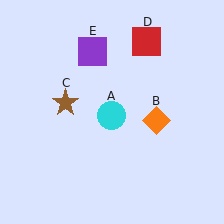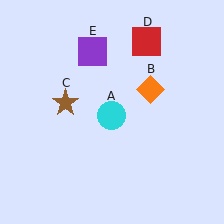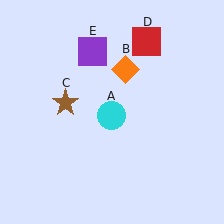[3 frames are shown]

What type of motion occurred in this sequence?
The orange diamond (object B) rotated counterclockwise around the center of the scene.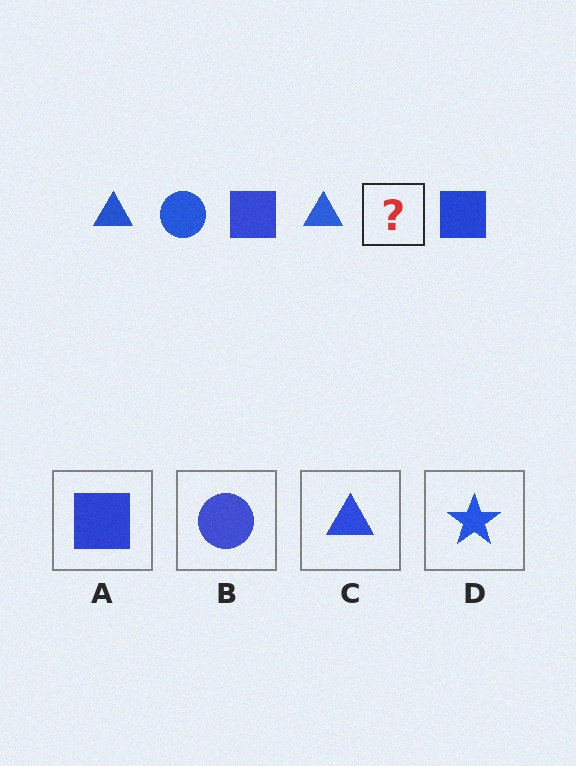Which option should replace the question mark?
Option B.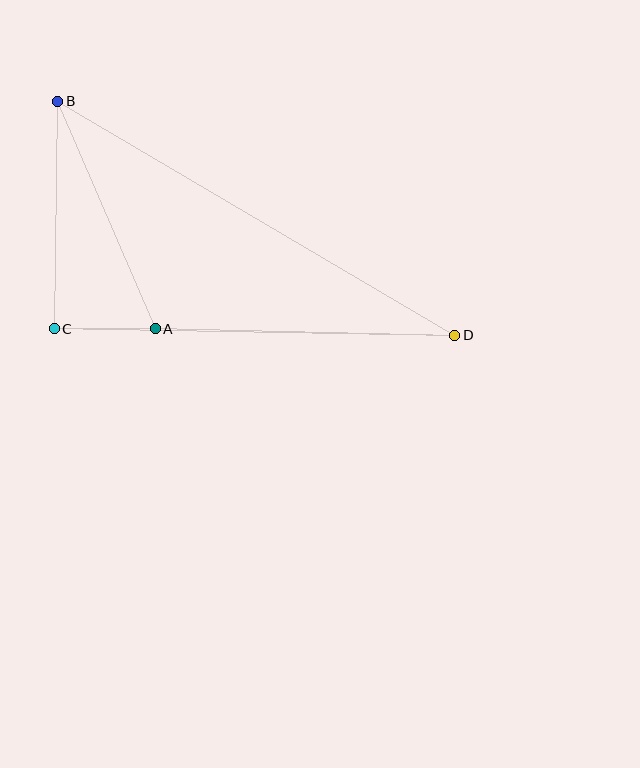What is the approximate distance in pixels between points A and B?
The distance between A and B is approximately 248 pixels.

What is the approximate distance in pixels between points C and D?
The distance between C and D is approximately 400 pixels.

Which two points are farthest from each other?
Points B and D are farthest from each other.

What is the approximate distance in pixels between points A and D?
The distance between A and D is approximately 299 pixels.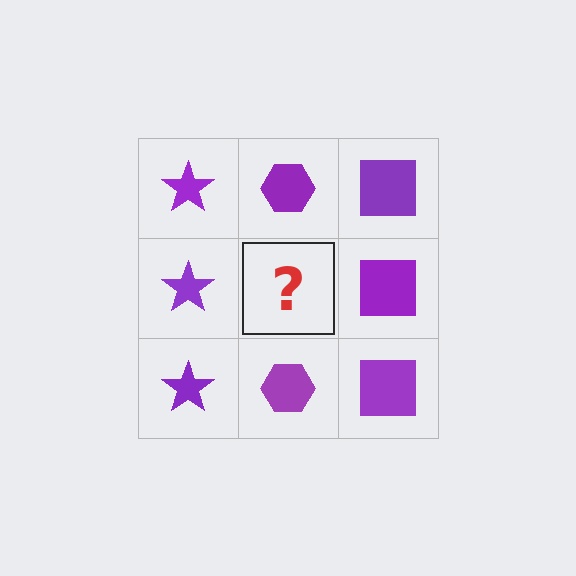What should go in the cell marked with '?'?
The missing cell should contain a purple hexagon.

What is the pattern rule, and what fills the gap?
The rule is that each column has a consistent shape. The gap should be filled with a purple hexagon.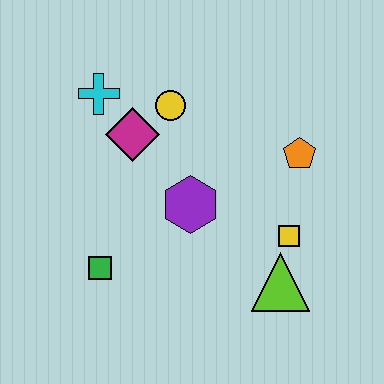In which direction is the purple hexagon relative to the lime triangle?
The purple hexagon is to the left of the lime triangle.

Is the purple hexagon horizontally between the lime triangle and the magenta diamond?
Yes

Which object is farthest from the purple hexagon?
The cyan cross is farthest from the purple hexagon.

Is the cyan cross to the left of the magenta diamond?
Yes